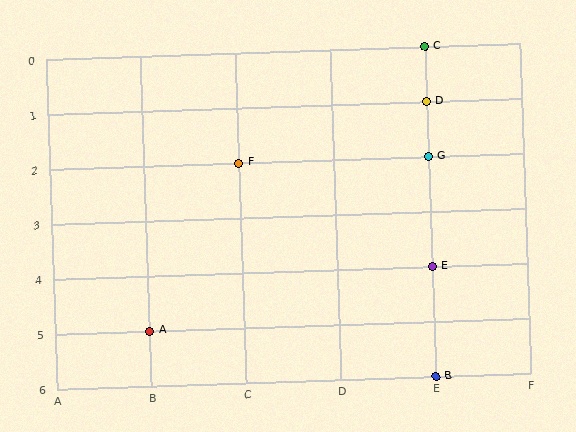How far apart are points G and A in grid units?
Points G and A are 3 columns and 3 rows apart (about 4.2 grid units diagonally).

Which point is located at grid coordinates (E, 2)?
Point G is at (E, 2).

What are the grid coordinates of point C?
Point C is at grid coordinates (E, 0).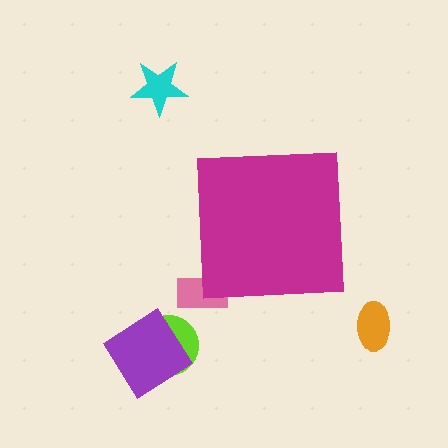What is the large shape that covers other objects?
A magenta square.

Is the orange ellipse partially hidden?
No, the orange ellipse is fully visible.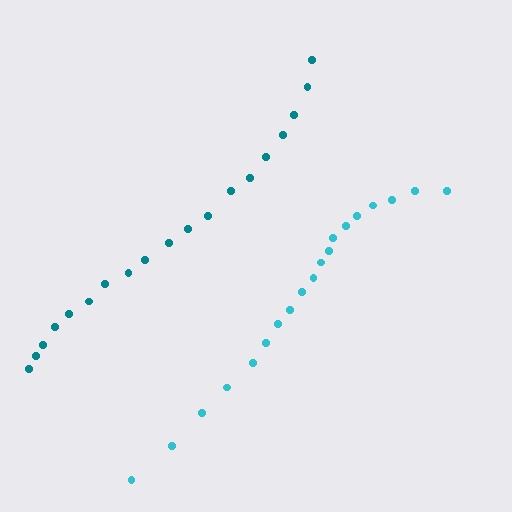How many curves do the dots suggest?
There are 2 distinct paths.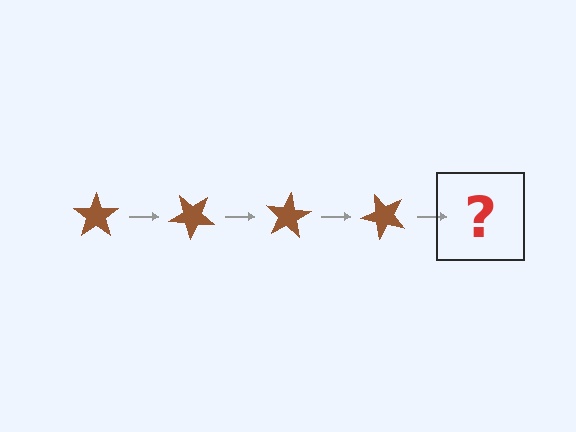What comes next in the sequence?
The next element should be a brown star rotated 160 degrees.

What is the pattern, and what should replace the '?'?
The pattern is that the star rotates 40 degrees each step. The '?' should be a brown star rotated 160 degrees.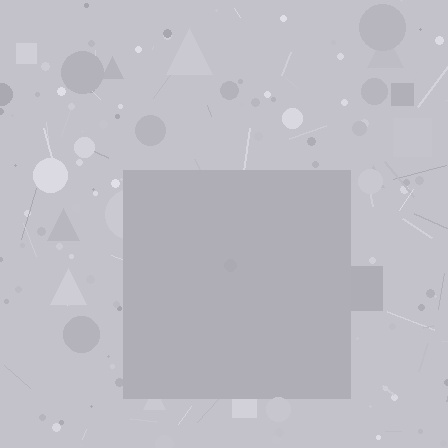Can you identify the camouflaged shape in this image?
The camouflaged shape is a square.